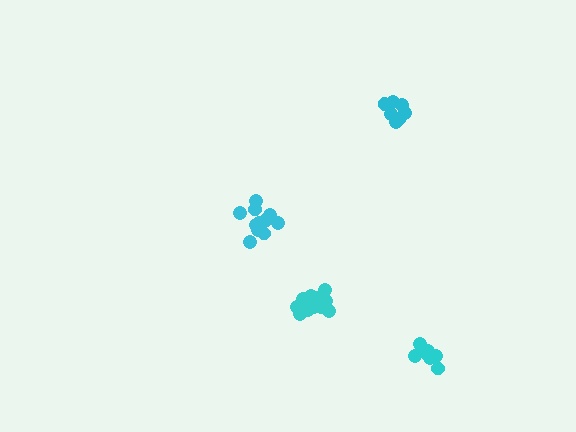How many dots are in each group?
Group 1: 8 dots, Group 2: 12 dots, Group 3: 8 dots, Group 4: 14 dots (42 total).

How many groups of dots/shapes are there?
There are 4 groups.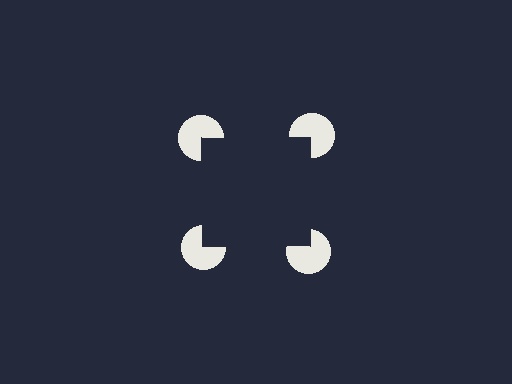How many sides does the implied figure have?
4 sides.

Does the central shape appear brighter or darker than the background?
It typically appears slightly darker than the background, even though no actual brightness change is drawn.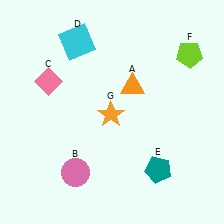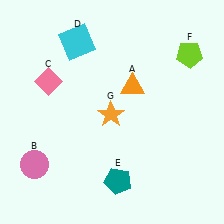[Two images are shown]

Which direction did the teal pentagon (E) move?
The teal pentagon (E) moved left.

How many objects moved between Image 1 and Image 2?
2 objects moved between the two images.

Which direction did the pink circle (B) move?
The pink circle (B) moved left.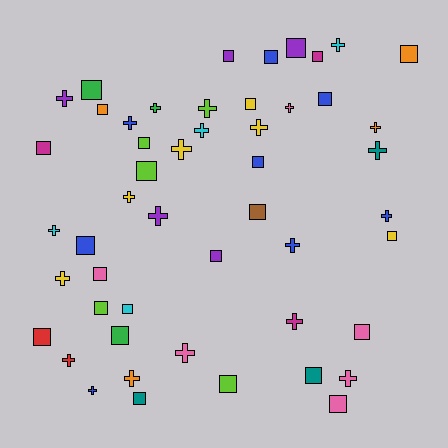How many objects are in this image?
There are 50 objects.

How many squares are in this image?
There are 27 squares.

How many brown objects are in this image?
There is 1 brown object.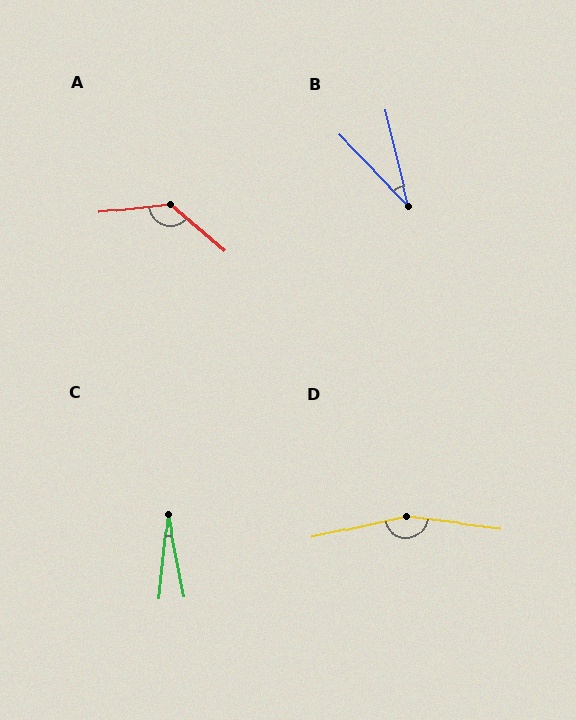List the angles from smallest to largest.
C (17°), B (31°), A (133°), D (160°).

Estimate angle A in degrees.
Approximately 133 degrees.